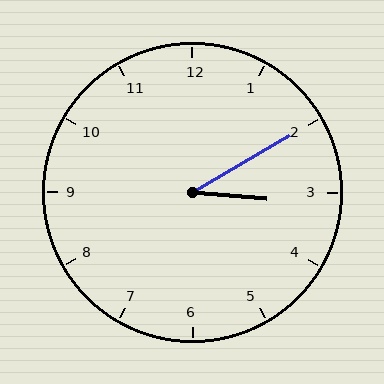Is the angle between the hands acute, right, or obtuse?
It is acute.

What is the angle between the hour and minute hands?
Approximately 35 degrees.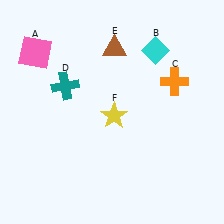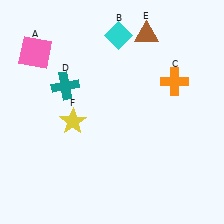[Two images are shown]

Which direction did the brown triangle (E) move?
The brown triangle (E) moved right.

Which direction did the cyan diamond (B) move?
The cyan diamond (B) moved left.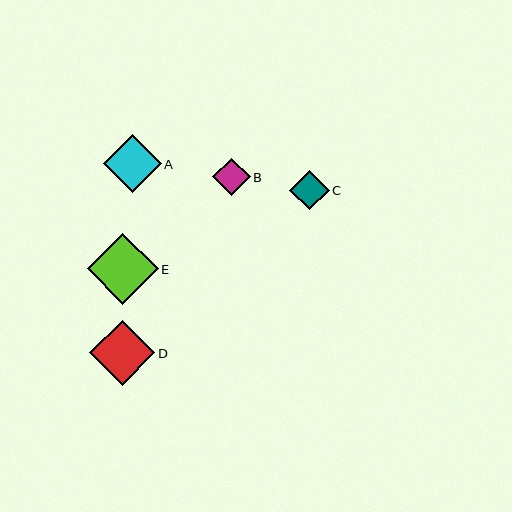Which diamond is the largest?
Diamond E is the largest with a size of approximately 71 pixels.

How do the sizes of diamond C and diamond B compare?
Diamond C and diamond B are approximately the same size.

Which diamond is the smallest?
Diamond B is the smallest with a size of approximately 38 pixels.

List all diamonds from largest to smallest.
From largest to smallest: E, D, A, C, B.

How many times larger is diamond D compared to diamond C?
Diamond D is approximately 1.6 times the size of diamond C.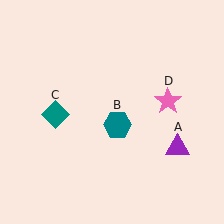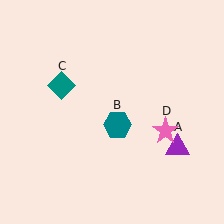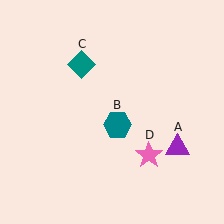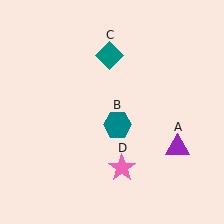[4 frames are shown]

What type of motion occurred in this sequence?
The teal diamond (object C), pink star (object D) rotated clockwise around the center of the scene.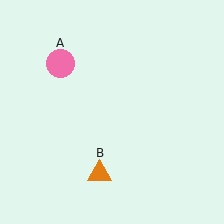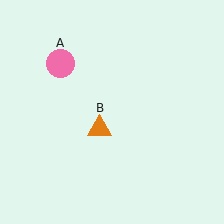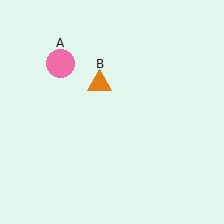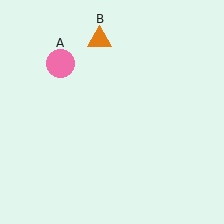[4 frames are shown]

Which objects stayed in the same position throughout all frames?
Pink circle (object A) remained stationary.